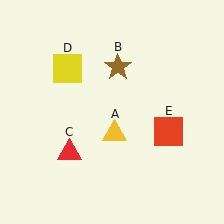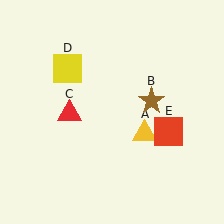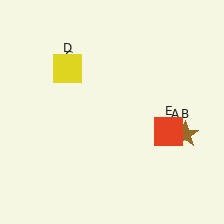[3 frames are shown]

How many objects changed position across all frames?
3 objects changed position: yellow triangle (object A), brown star (object B), red triangle (object C).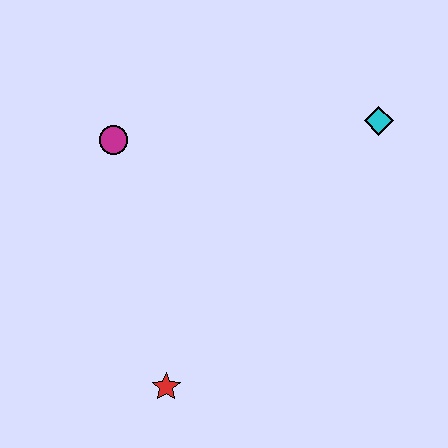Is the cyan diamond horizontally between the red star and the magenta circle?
No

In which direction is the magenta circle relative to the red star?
The magenta circle is above the red star.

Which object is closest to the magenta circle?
The red star is closest to the magenta circle.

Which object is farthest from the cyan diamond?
The red star is farthest from the cyan diamond.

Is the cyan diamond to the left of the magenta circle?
No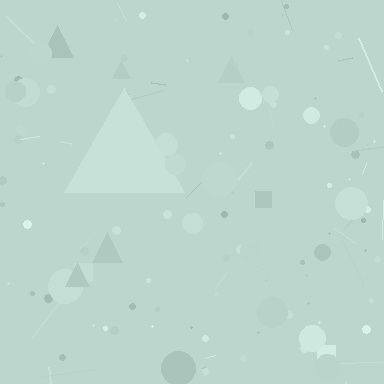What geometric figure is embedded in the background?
A triangle is embedded in the background.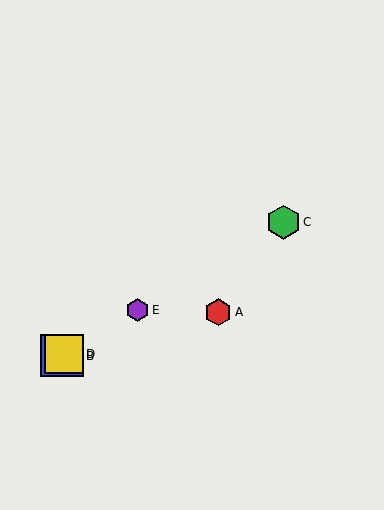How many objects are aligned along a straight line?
4 objects (B, C, D, E) are aligned along a straight line.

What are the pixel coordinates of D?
Object D is at (64, 354).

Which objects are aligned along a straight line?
Objects B, C, D, E are aligned along a straight line.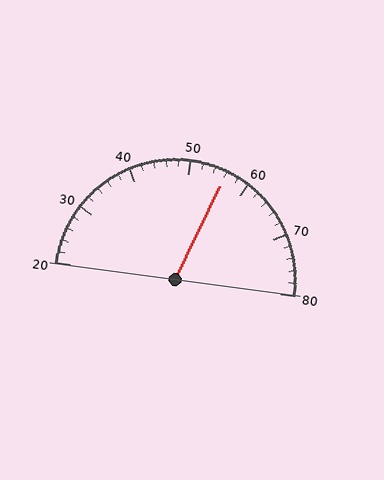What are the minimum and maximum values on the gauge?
The gauge ranges from 20 to 80.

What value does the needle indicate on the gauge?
The needle indicates approximately 56.